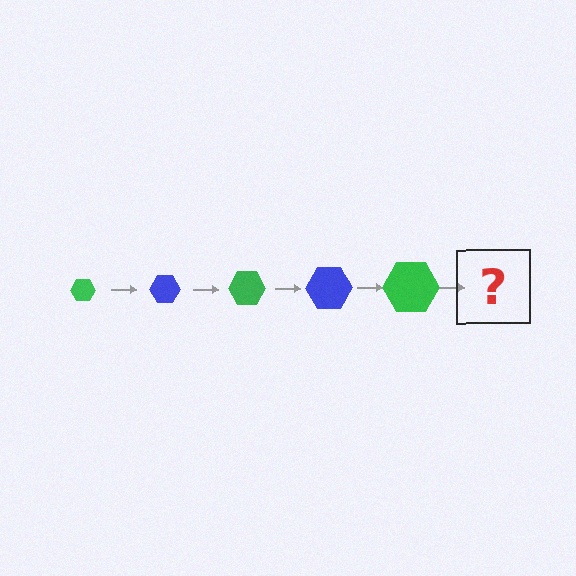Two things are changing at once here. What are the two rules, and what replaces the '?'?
The two rules are that the hexagon grows larger each step and the color cycles through green and blue. The '?' should be a blue hexagon, larger than the previous one.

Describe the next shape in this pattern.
It should be a blue hexagon, larger than the previous one.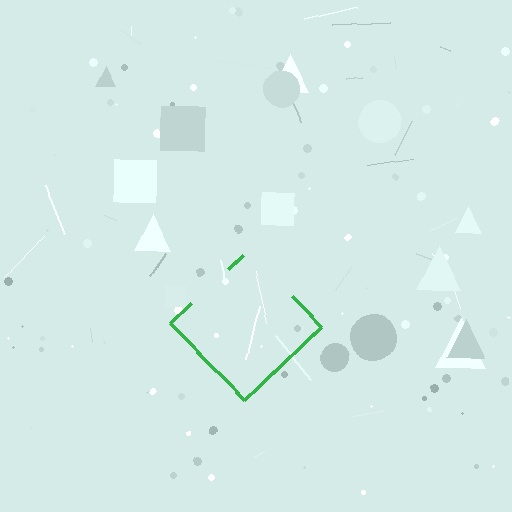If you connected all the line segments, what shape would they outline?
They would outline a diamond.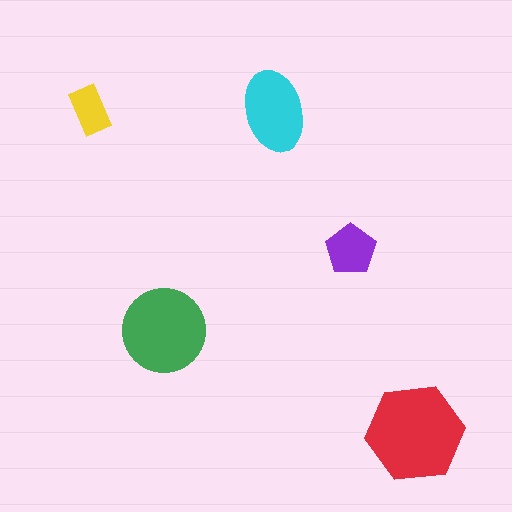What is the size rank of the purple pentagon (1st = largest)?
4th.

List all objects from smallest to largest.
The yellow rectangle, the purple pentagon, the cyan ellipse, the green circle, the red hexagon.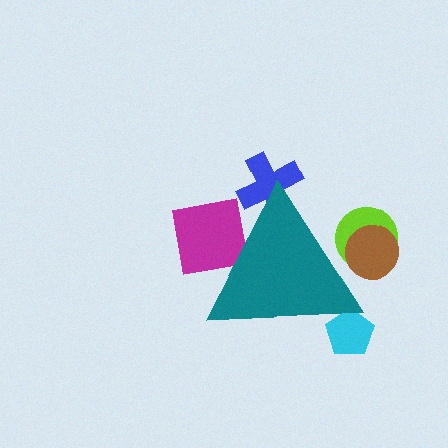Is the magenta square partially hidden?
Yes, the magenta square is partially hidden behind the teal triangle.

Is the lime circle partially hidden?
Yes, the lime circle is partially hidden behind the teal triangle.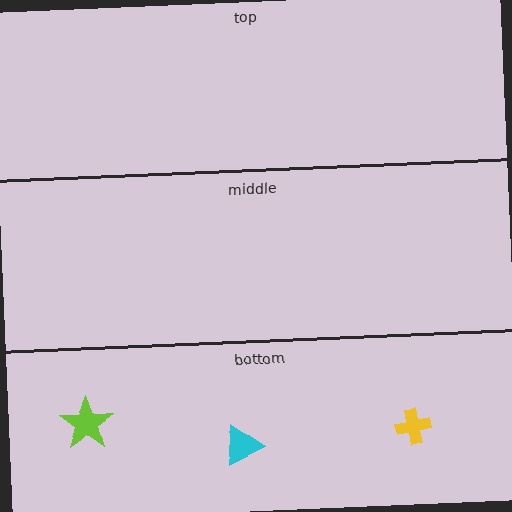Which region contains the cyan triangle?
The bottom region.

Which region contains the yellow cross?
The bottom region.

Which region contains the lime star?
The bottom region.